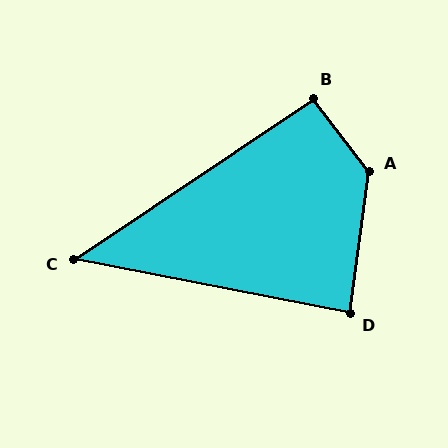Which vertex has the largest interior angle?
A, at approximately 135 degrees.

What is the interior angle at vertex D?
Approximately 87 degrees (approximately right).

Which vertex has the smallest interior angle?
C, at approximately 45 degrees.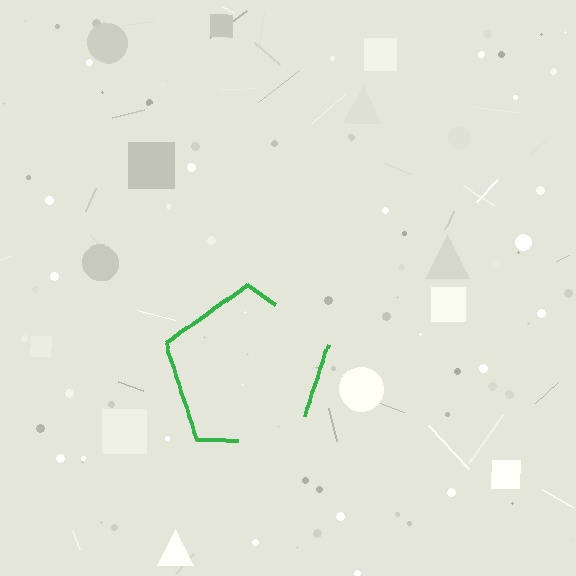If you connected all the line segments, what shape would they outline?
They would outline a pentagon.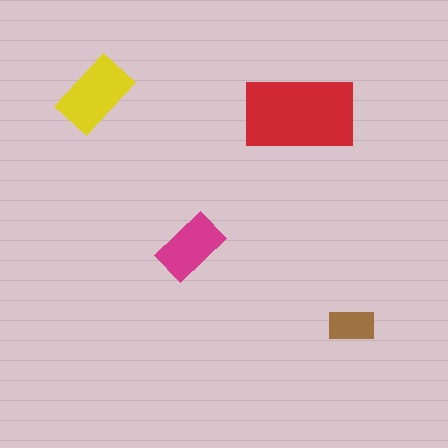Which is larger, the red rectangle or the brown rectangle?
The red one.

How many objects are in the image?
There are 4 objects in the image.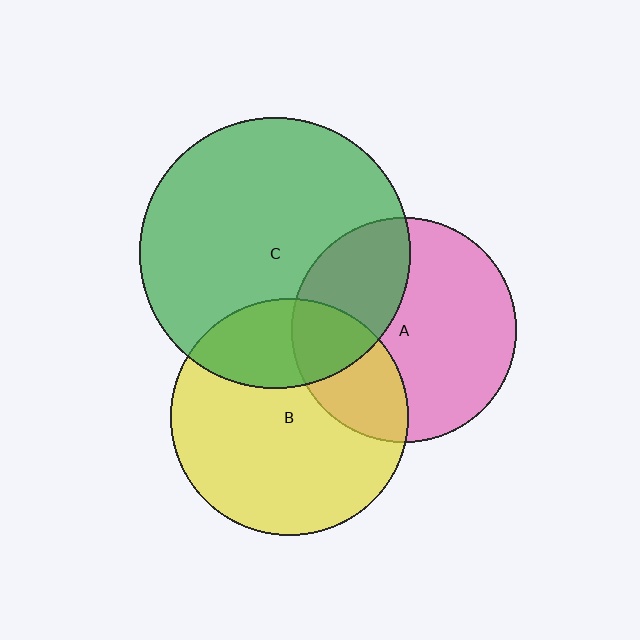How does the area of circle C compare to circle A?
Approximately 1.5 times.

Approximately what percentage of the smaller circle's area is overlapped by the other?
Approximately 35%.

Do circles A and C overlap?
Yes.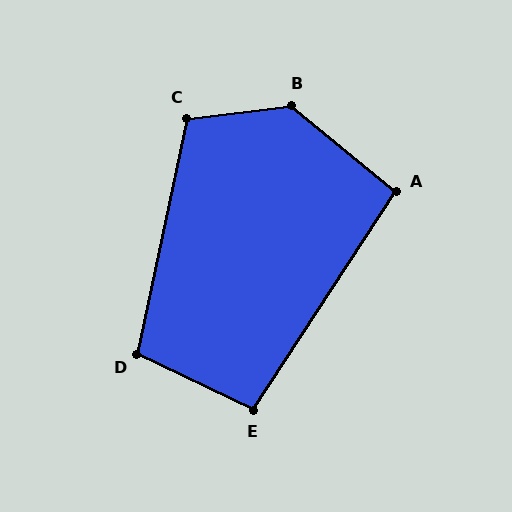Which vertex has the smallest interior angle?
A, at approximately 96 degrees.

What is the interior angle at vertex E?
Approximately 97 degrees (obtuse).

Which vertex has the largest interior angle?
B, at approximately 134 degrees.